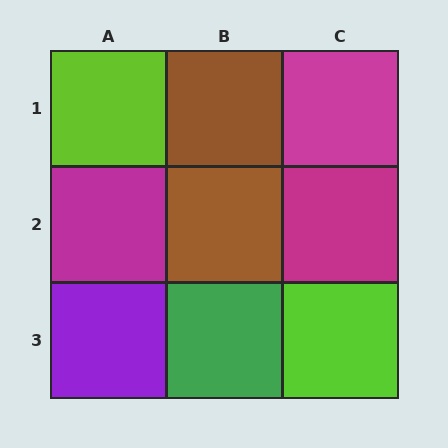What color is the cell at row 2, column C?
Magenta.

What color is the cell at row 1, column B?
Brown.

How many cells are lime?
2 cells are lime.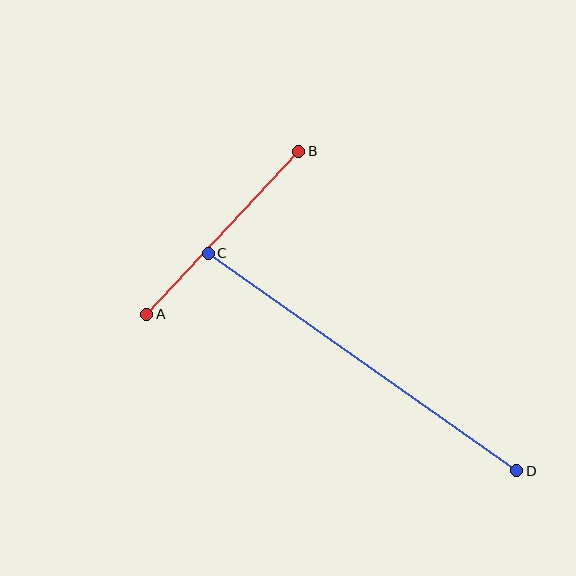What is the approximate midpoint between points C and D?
The midpoint is at approximately (363, 362) pixels.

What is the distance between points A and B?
The distance is approximately 223 pixels.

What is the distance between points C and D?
The distance is approximately 378 pixels.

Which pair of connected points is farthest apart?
Points C and D are farthest apart.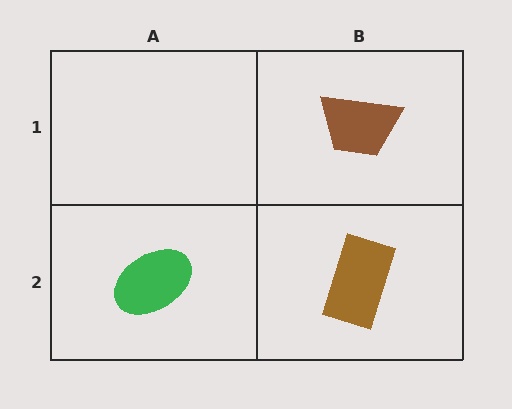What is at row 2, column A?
A green ellipse.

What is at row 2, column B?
A brown rectangle.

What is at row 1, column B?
A brown trapezoid.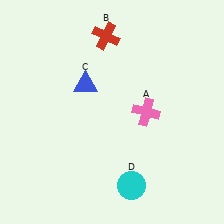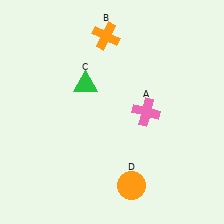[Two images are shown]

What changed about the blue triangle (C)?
In Image 1, C is blue. In Image 2, it changed to green.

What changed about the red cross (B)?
In Image 1, B is red. In Image 2, it changed to orange.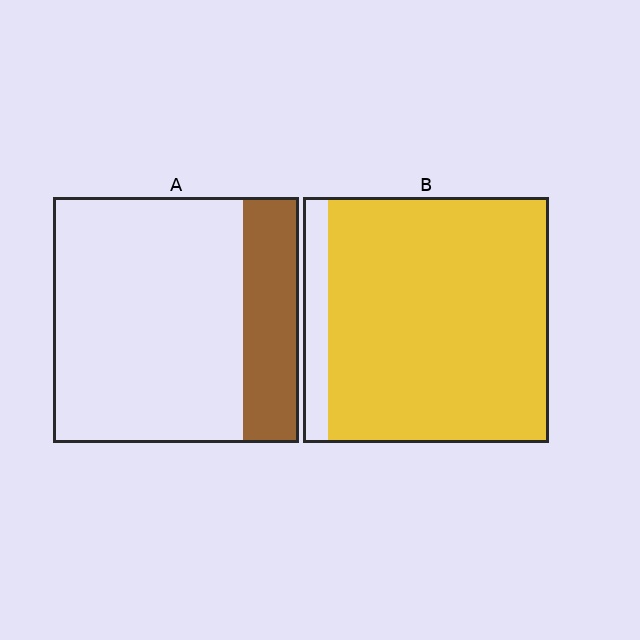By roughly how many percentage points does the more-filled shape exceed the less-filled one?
By roughly 65 percentage points (B over A).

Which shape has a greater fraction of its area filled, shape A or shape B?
Shape B.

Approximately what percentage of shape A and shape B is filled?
A is approximately 25% and B is approximately 90%.